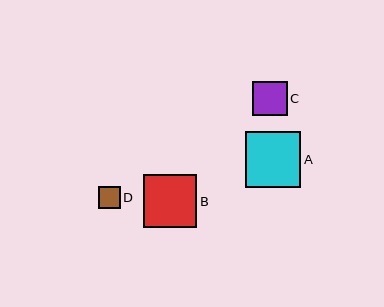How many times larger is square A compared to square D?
Square A is approximately 2.5 times the size of square D.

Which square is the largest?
Square A is the largest with a size of approximately 55 pixels.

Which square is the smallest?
Square D is the smallest with a size of approximately 22 pixels.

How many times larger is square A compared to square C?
Square A is approximately 1.6 times the size of square C.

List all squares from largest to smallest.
From largest to smallest: A, B, C, D.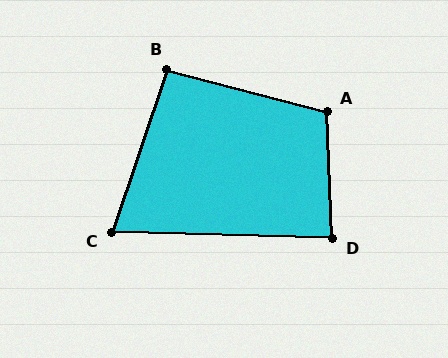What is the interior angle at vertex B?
Approximately 94 degrees (approximately right).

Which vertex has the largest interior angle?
A, at approximately 107 degrees.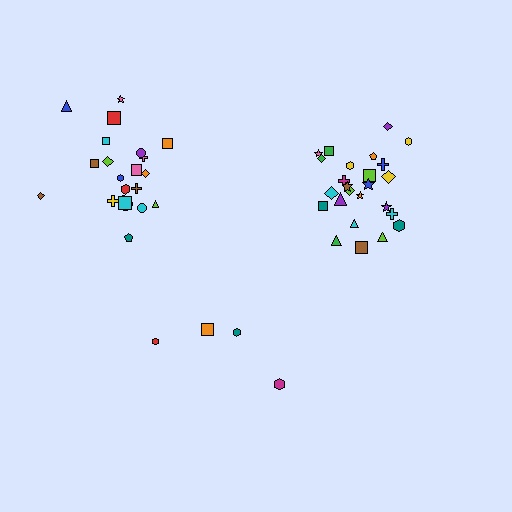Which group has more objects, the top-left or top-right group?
The top-right group.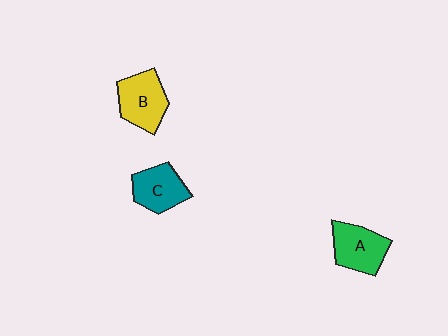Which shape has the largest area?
Shape B (yellow).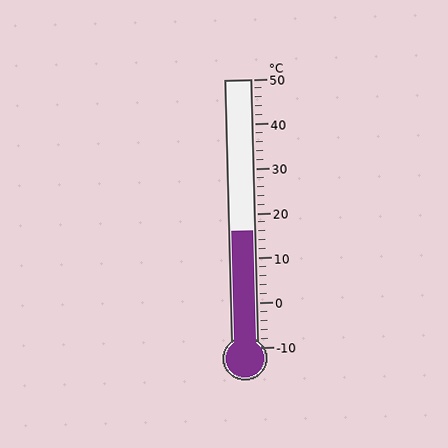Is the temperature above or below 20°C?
The temperature is below 20°C.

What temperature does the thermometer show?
The thermometer shows approximately 16°C.